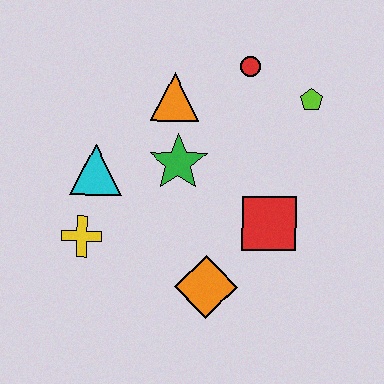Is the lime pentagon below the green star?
No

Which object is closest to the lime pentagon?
The red circle is closest to the lime pentagon.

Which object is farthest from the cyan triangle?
The lime pentagon is farthest from the cyan triangle.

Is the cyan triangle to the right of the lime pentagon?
No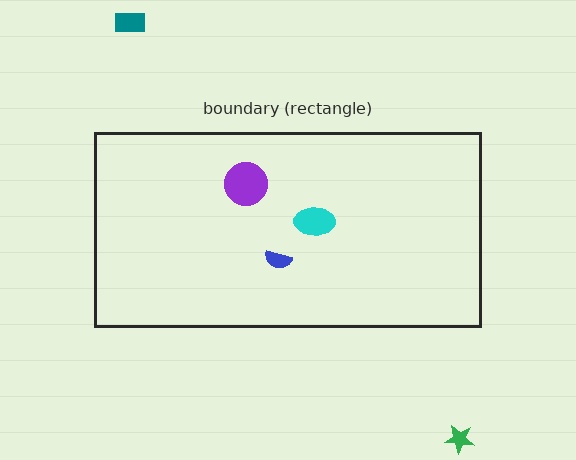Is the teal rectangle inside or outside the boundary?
Outside.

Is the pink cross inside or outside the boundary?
Inside.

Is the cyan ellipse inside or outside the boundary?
Inside.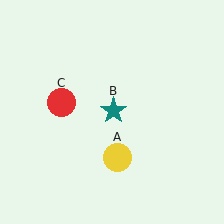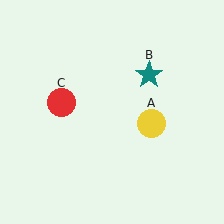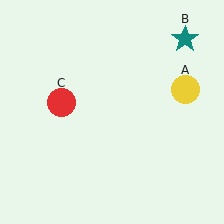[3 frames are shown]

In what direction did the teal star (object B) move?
The teal star (object B) moved up and to the right.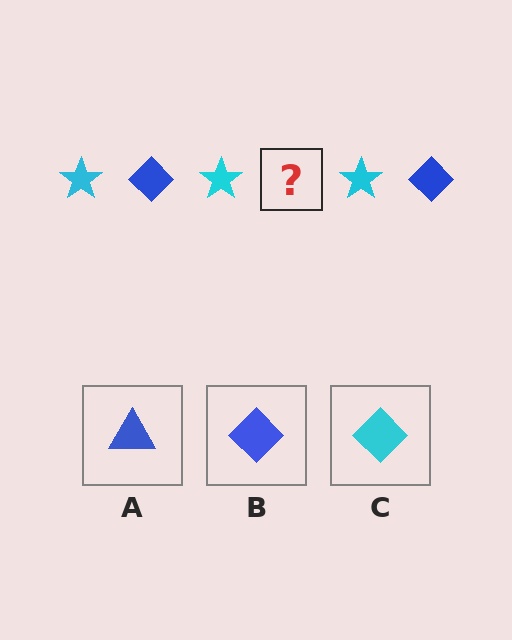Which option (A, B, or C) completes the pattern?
B.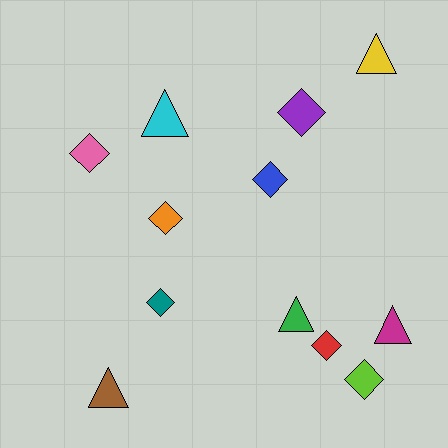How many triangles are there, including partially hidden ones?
There are 5 triangles.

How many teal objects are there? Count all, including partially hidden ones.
There is 1 teal object.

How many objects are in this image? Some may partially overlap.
There are 12 objects.